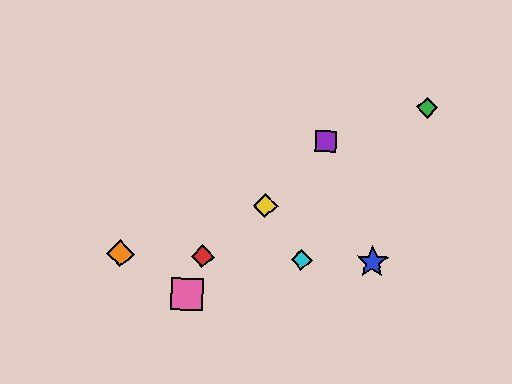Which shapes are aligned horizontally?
The red diamond, the blue star, the orange diamond, the cyan diamond are aligned horizontally.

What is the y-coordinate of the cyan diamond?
The cyan diamond is at y≈260.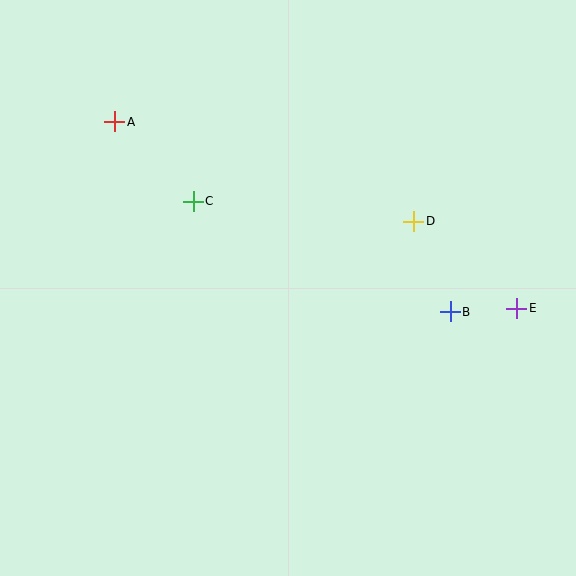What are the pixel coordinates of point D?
Point D is at (414, 221).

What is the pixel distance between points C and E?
The distance between C and E is 341 pixels.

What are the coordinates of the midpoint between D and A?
The midpoint between D and A is at (264, 172).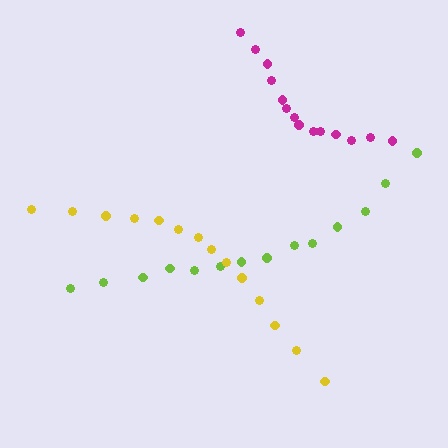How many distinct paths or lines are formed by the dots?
There are 3 distinct paths.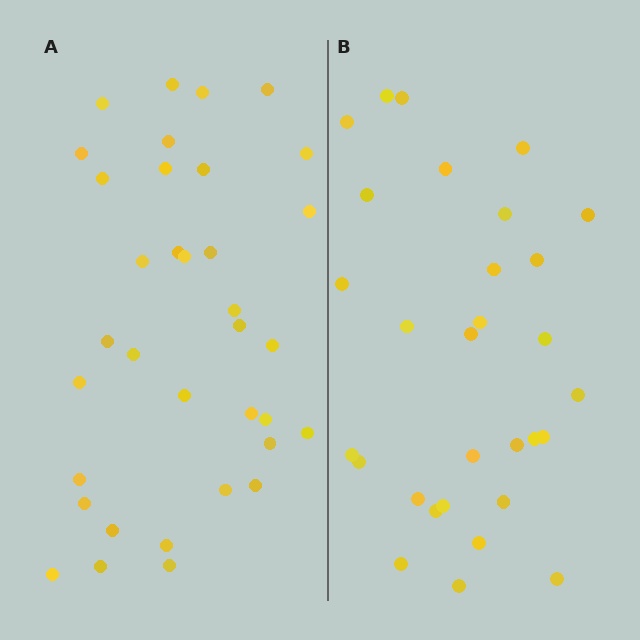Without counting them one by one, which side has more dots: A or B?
Region A (the left region) has more dots.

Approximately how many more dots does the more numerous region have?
Region A has about 5 more dots than region B.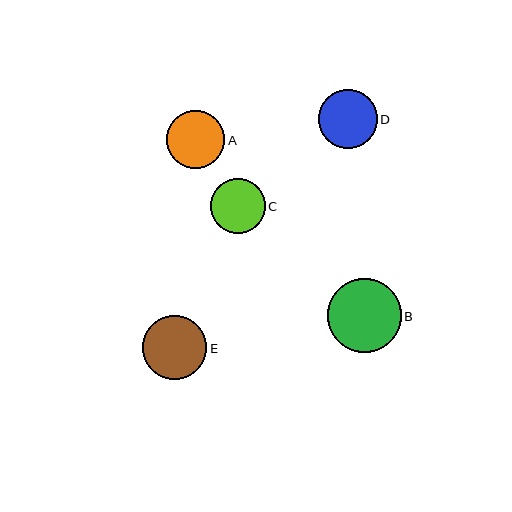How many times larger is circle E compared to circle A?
Circle E is approximately 1.1 times the size of circle A.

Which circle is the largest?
Circle B is the largest with a size of approximately 74 pixels.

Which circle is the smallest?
Circle C is the smallest with a size of approximately 55 pixels.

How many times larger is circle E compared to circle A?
Circle E is approximately 1.1 times the size of circle A.